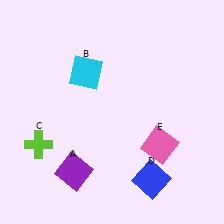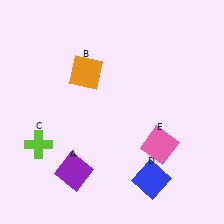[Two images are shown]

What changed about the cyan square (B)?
In Image 1, B is cyan. In Image 2, it changed to orange.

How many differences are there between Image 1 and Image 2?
There is 1 difference between the two images.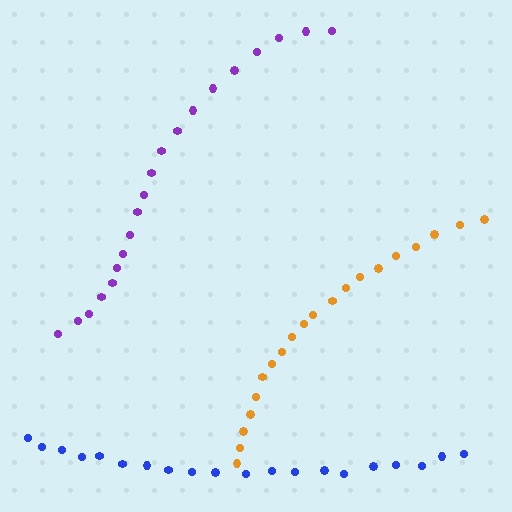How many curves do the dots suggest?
There are 3 distinct paths.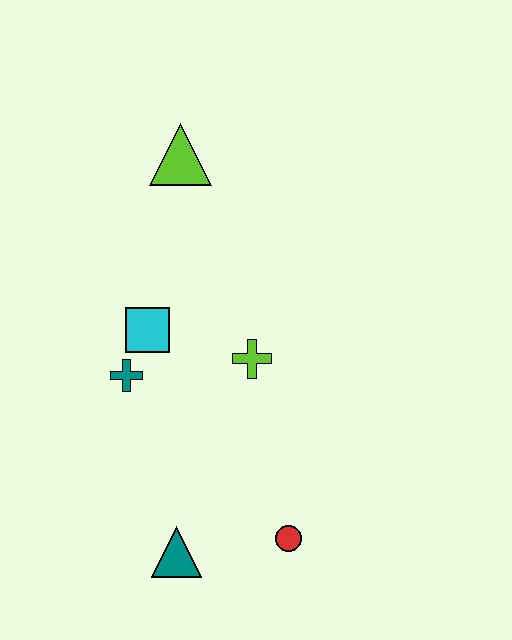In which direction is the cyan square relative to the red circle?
The cyan square is above the red circle.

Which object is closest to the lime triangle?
The cyan square is closest to the lime triangle.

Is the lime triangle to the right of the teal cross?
Yes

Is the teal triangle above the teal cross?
No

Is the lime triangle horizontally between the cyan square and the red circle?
Yes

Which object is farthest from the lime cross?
The lime triangle is farthest from the lime cross.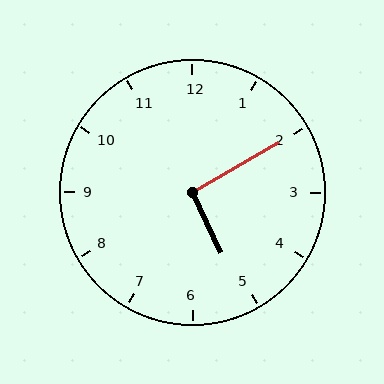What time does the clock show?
5:10.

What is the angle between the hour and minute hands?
Approximately 95 degrees.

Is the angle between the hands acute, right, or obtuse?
It is right.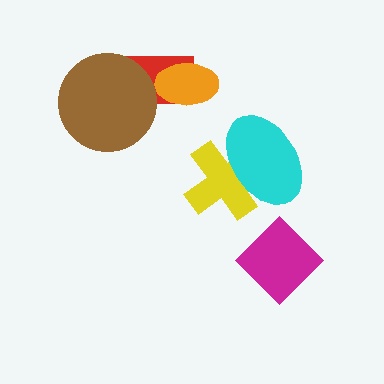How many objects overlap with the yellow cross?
1 object overlaps with the yellow cross.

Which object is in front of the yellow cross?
The cyan ellipse is in front of the yellow cross.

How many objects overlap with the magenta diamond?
0 objects overlap with the magenta diamond.